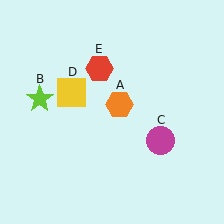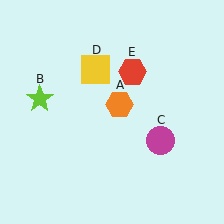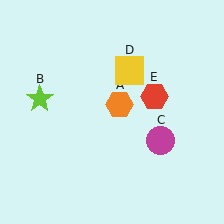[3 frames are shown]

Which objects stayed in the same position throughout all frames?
Orange hexagon (object A) and lime star (object B) and magenta circle (object C) remained stationary.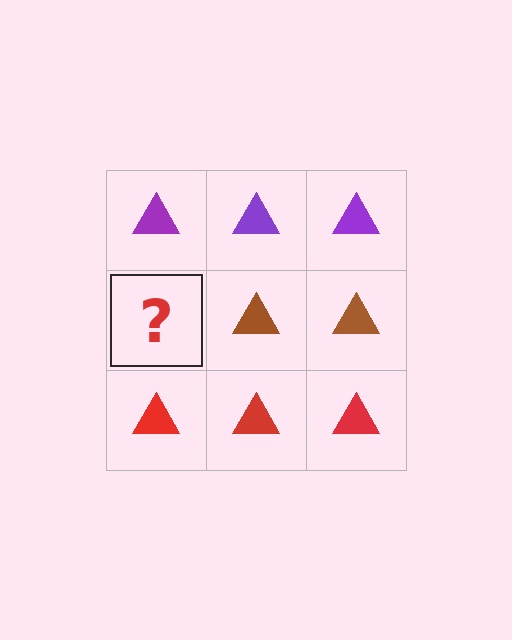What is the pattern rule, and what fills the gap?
The rule is that each row has a consistent color. The gap should be filled with a brown triangle.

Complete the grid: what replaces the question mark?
The question mark should be replaced with a brown triangle.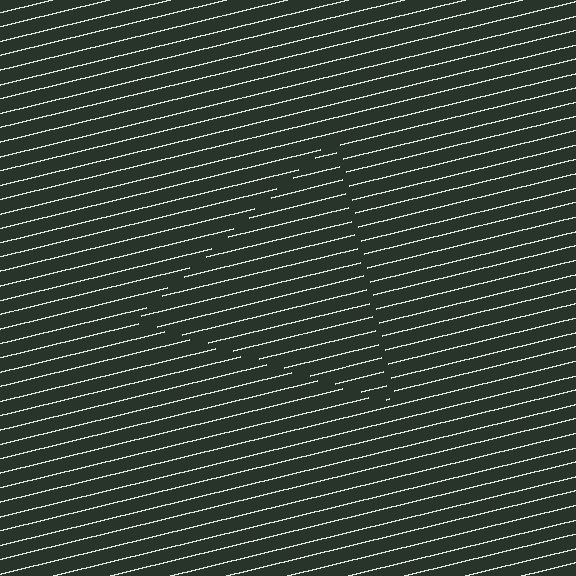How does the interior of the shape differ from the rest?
The interior of the shape contains the same grating, shifted by half a period — the contour is defined by the phase discontinuity where line-ends from the inner and outer gratings abut.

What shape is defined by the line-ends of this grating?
An illusory triangle. The interior of the shape contains the same grating, shifted by half a period — the contour is defined by the phase discontinuity where line-ends from the inner and outer gratings abut.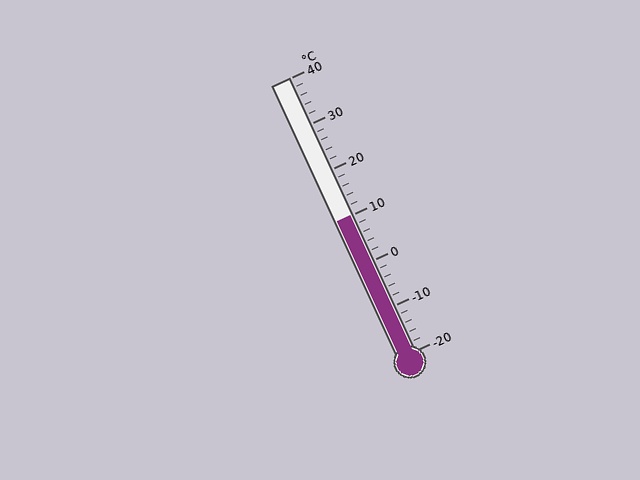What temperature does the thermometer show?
The thermometer shows approximately 10°C.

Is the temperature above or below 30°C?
The temperature is below 30°C.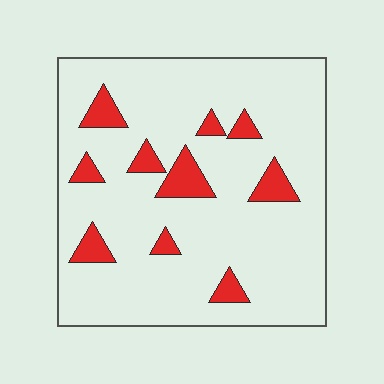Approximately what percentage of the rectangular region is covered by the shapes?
Approximately 10%.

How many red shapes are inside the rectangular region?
10.